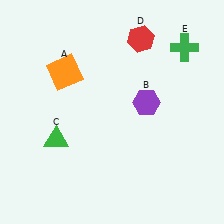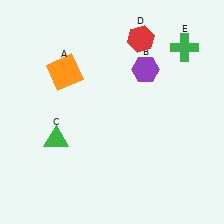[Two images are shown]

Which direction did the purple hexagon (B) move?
The purple hexagon (B) moved up.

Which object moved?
The purple hexagon (B) moved up.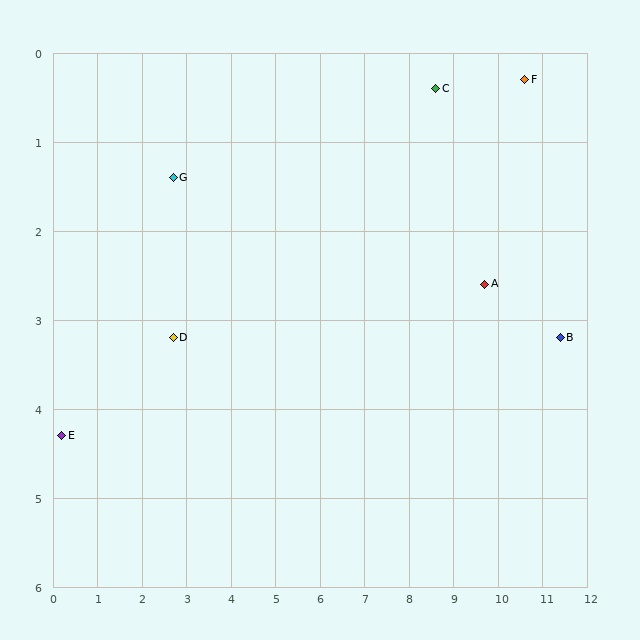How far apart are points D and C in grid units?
Points D and C are about 6.5 grid units apart.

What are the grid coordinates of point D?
Point D is at approximately (2.7, 3.2).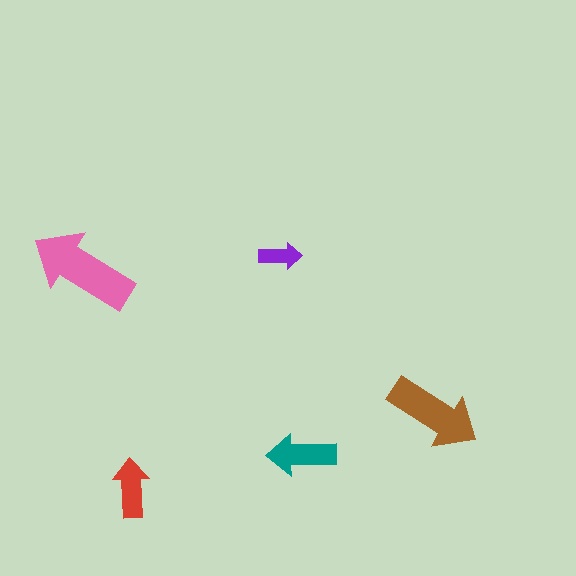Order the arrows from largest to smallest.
the pink one, the brown one, the teal one, the red one, the purple one.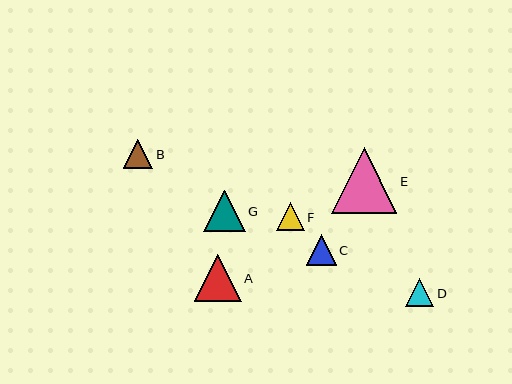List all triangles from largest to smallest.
From largest to smallest: E, A, G, C, B, D, F.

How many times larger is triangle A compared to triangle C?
Triangle A is approximately 1.5 times the size of triangle C.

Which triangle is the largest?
Triangle E is the largest with a size of approximately 66 pixels.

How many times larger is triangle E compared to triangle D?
Triangle E is approximately 2.3 times the size of triangle D.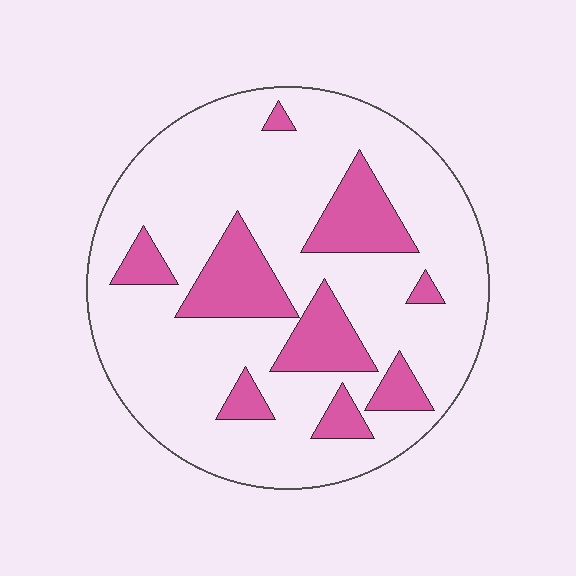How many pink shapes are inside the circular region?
9.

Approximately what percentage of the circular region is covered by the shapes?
Approximately 20%.